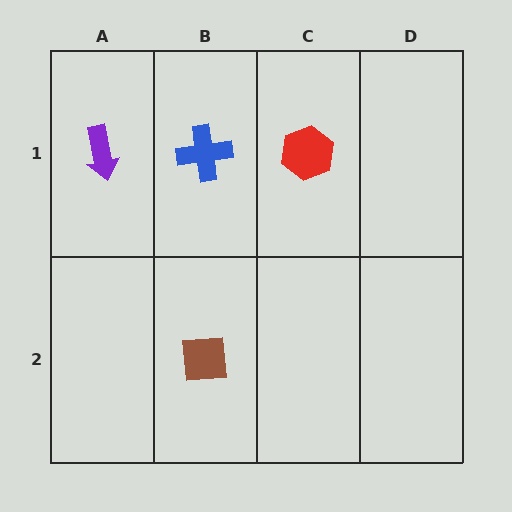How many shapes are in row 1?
3 shapes.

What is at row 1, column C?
A red hexagon.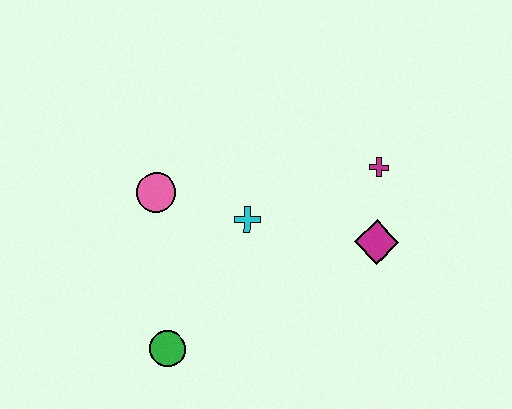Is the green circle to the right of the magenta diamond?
No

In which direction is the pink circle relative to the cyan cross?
The pink circle is to the left of the cyan cross.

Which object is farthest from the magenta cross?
The green circle is farthest from the magenta cross.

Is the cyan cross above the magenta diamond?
Yes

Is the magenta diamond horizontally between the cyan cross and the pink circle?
No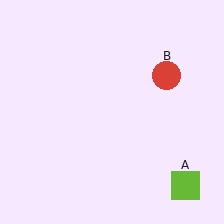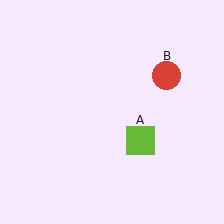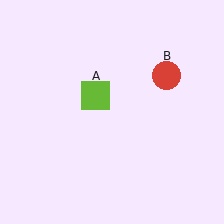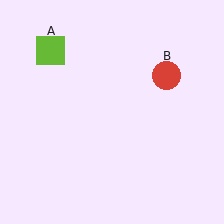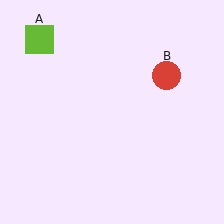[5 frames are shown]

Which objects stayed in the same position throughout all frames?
Red circle (object B) remained stationary.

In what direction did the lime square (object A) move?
The lime square (object A) moved up and to the left.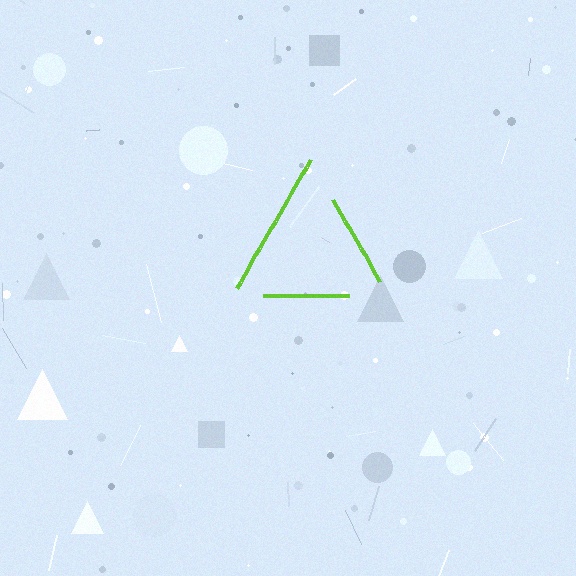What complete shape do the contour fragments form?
The contour fragments form a triangle.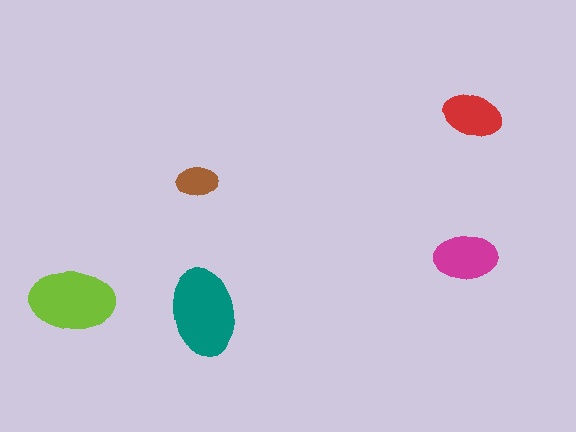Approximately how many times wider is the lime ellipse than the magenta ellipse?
About 1.5 times wider.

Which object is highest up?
The red ellipse is topmost.